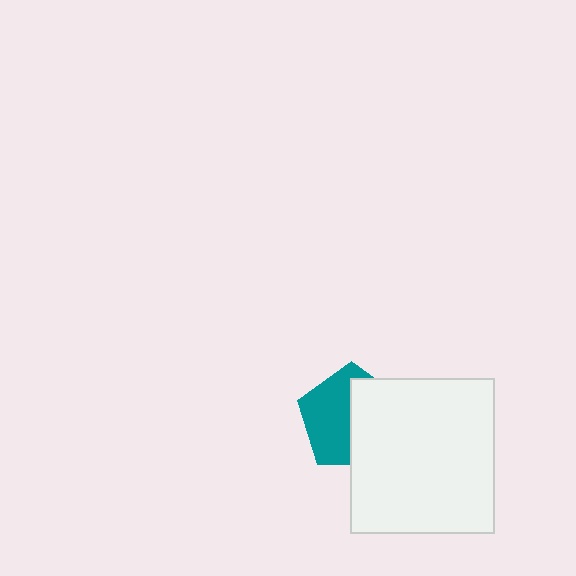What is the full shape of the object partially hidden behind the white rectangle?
The partially hidden object is a teal pentagon.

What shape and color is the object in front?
The object in front is a white rectangle.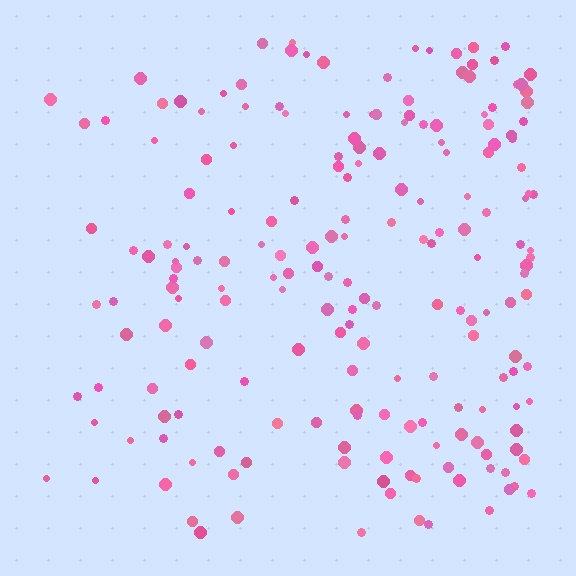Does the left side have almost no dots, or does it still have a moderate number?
Still a moderate number, just noticeably fewer than the right.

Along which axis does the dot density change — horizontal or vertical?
Horizontal.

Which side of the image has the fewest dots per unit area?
The left.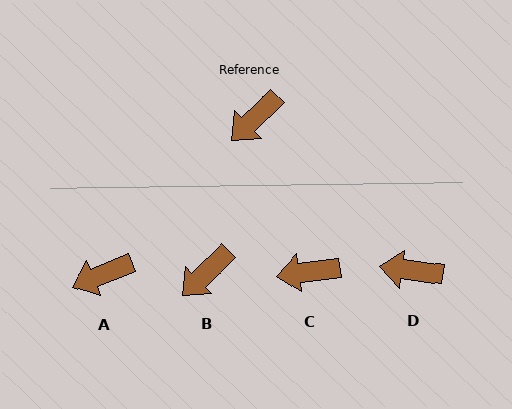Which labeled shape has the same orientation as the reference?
B.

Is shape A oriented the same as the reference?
No, it is off by about 22 degrees.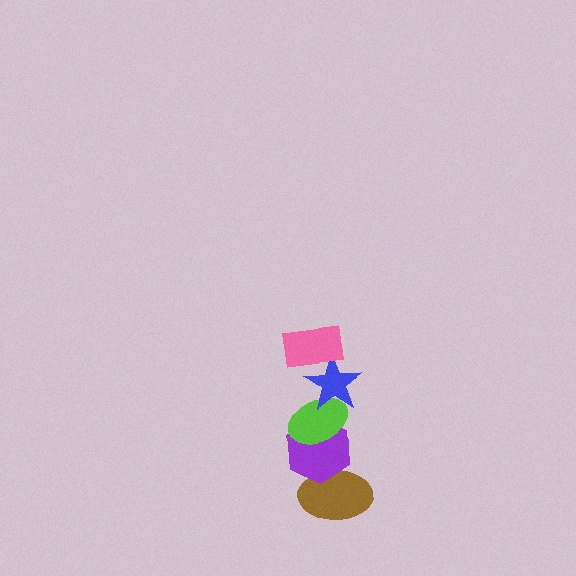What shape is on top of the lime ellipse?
The blue star is on top of the lime ellipse.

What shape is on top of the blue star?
The pink rectangle is on top of the blue star.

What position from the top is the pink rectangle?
The pink rectangle is 1st from the top.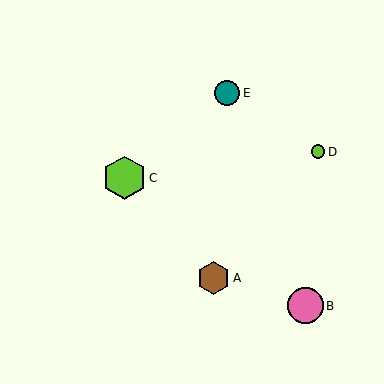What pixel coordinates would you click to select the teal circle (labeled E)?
Click at (227, 93) to select the teal circle E.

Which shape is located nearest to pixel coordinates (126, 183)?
The lime hexagon (labeled C) at (124, 178) is nearest to that location.